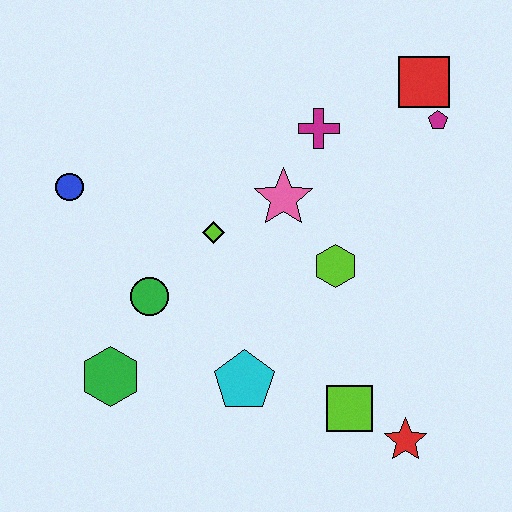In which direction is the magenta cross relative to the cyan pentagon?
The magenta cross is above the cyan pentagon.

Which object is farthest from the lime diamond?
The red star is farthest from the lime diamond.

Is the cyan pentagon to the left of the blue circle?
No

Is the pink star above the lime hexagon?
Yes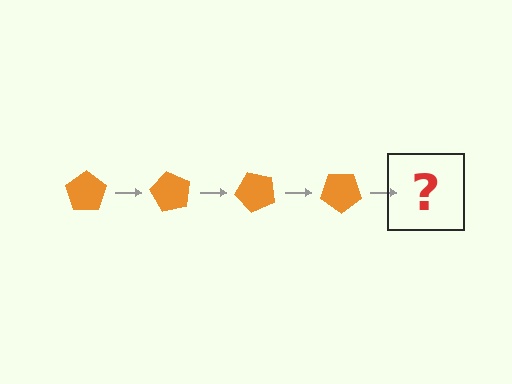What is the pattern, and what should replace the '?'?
The pattern is that the pentagon rotates 60 degrees each step. The '?' should be an orange pentagon rotated 240 degrees.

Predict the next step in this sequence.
The next step is an orange pentagon rotated 240 degrees.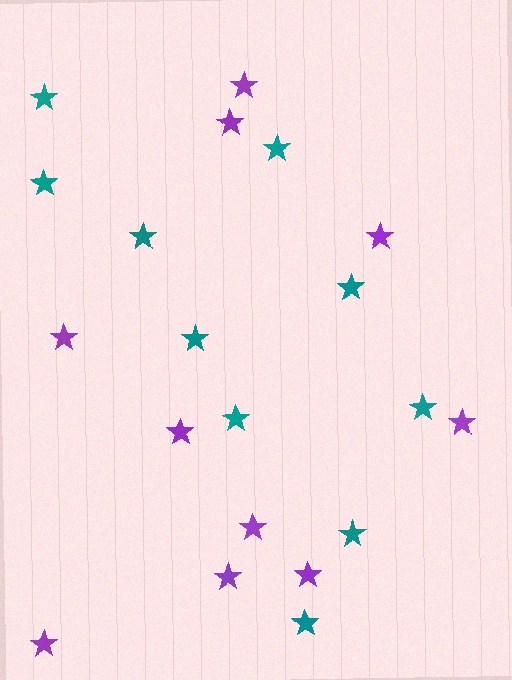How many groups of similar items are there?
There are 2 groups: one group of purple stars (10) and one group of teal stars (10).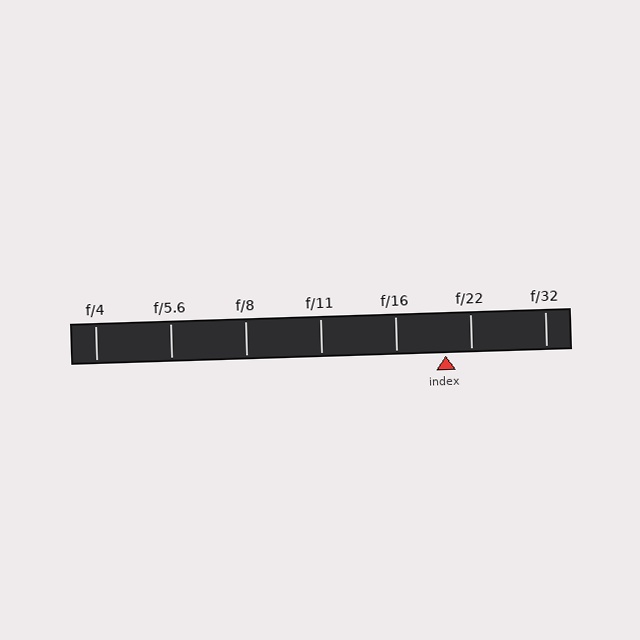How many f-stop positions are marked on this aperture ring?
There are 7 f-stop positions marked.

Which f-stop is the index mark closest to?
The index mark is closest to f/22.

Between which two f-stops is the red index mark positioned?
The index mark is between f/16 and f/22.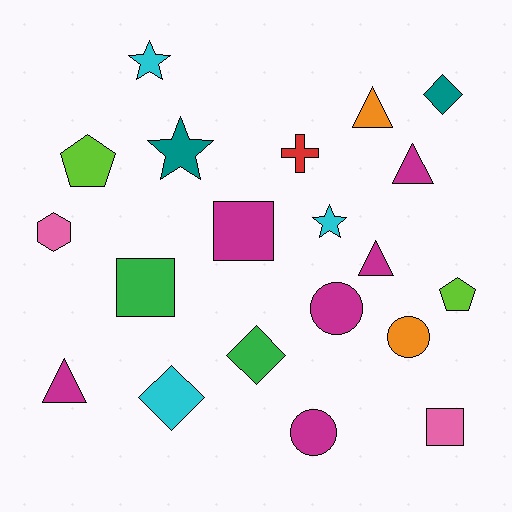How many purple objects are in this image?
There are no purple objects.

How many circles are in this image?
There are 3 circles.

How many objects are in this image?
There are 20 objects.